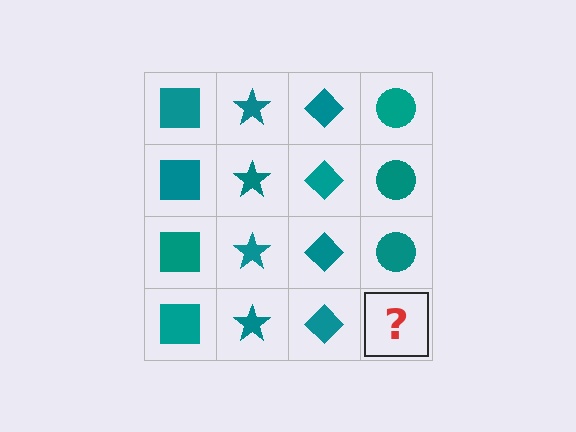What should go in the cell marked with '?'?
The missing cell should contain a teal circle.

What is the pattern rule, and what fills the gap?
The rule is that each column has a consistent shape. The gap should be filled with a teal circle.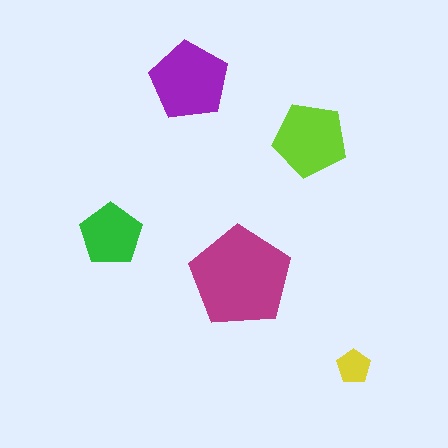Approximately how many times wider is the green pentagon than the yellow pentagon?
About 2 times wider.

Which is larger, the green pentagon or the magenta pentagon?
The magenta one.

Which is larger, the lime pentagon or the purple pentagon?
The purple one.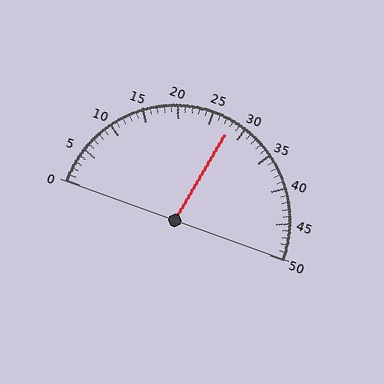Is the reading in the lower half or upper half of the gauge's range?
The reading is in the upper half of the range (0 to 50).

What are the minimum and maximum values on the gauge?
The gauge ranges from 0 to 50.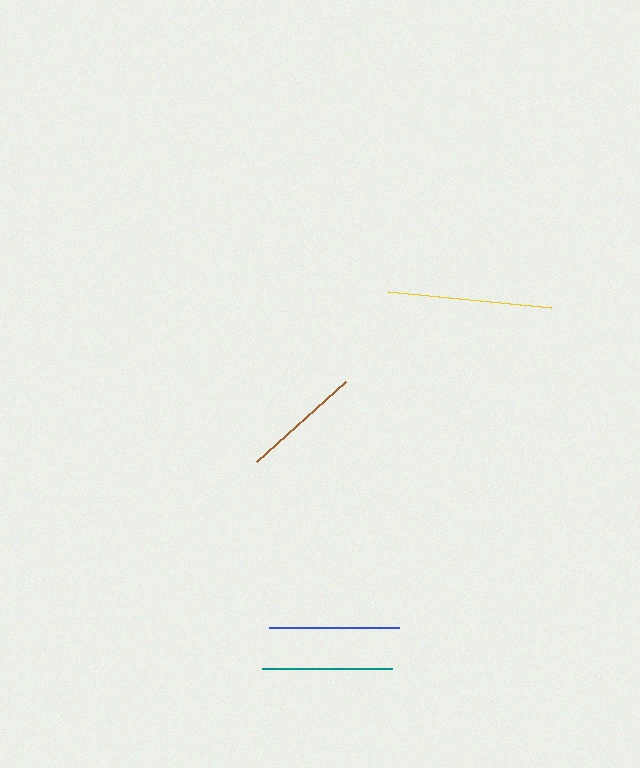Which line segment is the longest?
The yellow line is the longest at approximately 163 pixels.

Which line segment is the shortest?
The brown line is the shortest at approximately 120 pixels.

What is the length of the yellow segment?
The yellow segment is approximately 163 pixels long.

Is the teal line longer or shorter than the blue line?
The blue line is longer than the teal line.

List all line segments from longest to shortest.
From longest to shortest: yellow, blue, teal, brown.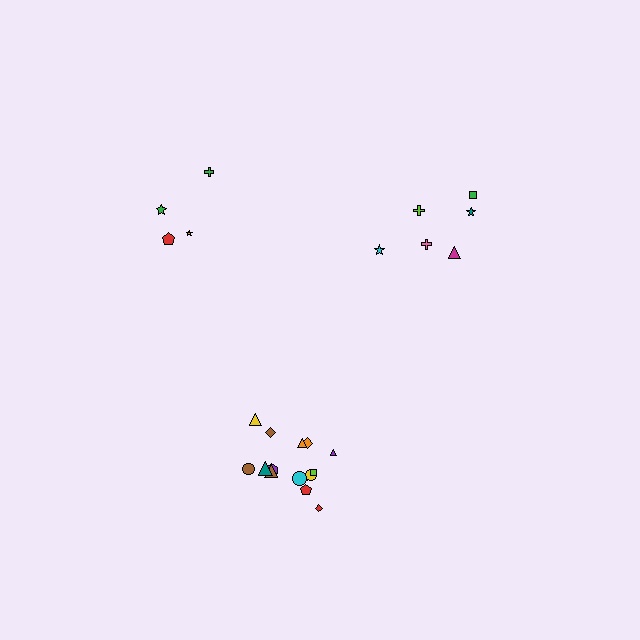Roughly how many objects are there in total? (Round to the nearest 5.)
Roughly 25 objects in total.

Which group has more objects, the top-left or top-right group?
The top-right group.